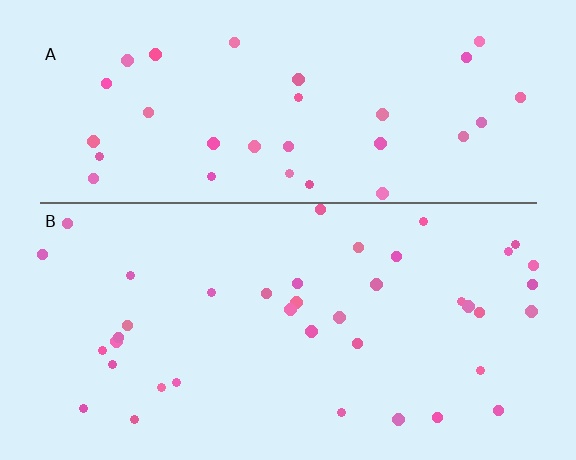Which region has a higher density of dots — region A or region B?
B (the bottom).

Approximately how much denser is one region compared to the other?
Approximately 1.2× — region B over region A.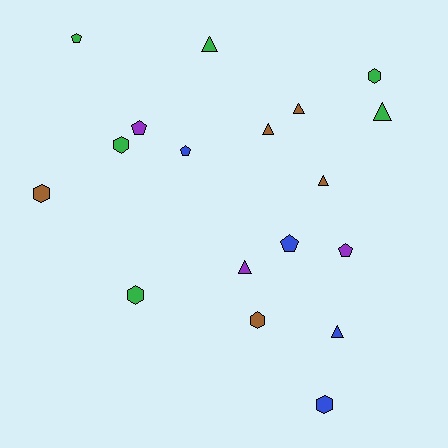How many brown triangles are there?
There are 3 brown triangles.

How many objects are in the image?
There are 18 objects.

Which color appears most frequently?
Green, with 6 objects.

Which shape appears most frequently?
Triangle, with 7 objects.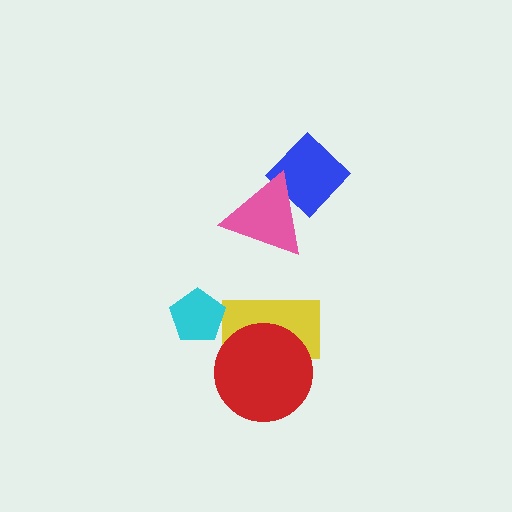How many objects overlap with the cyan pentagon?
0 objects overlap with the cyan pentagon.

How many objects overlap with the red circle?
1 object overlaps with the red circle.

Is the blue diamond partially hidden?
Yes, it is partially covered by another shape.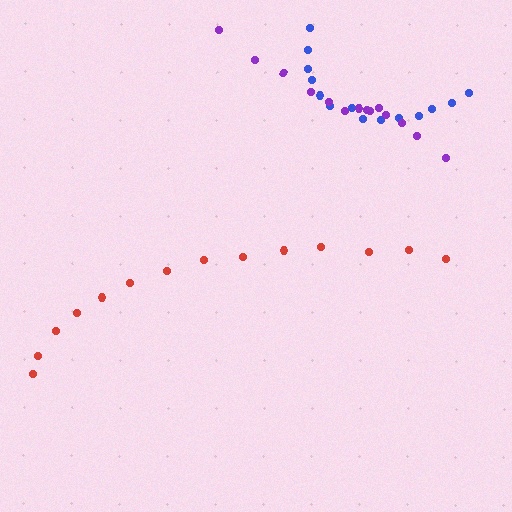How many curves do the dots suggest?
There are 3 distinct paths.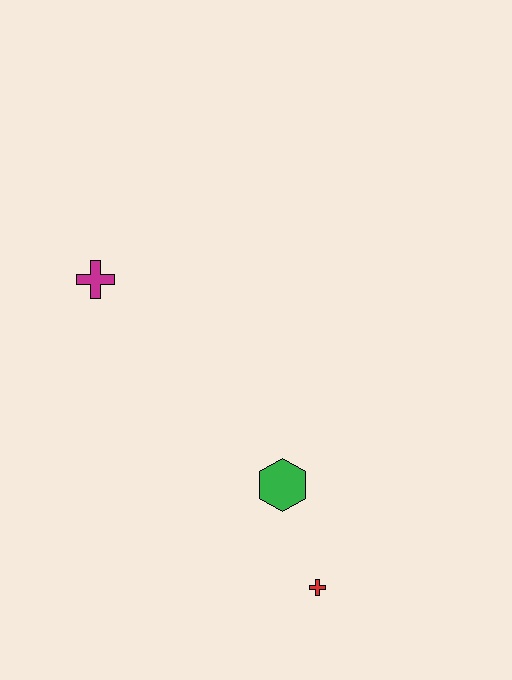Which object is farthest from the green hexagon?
The magenta cross is farthest from the green hexagon.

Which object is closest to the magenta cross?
The green hexagon is closest to the magenta cross.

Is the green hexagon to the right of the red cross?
No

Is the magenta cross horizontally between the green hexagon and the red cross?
No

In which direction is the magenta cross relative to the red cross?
The magenta cross is above the red cross.